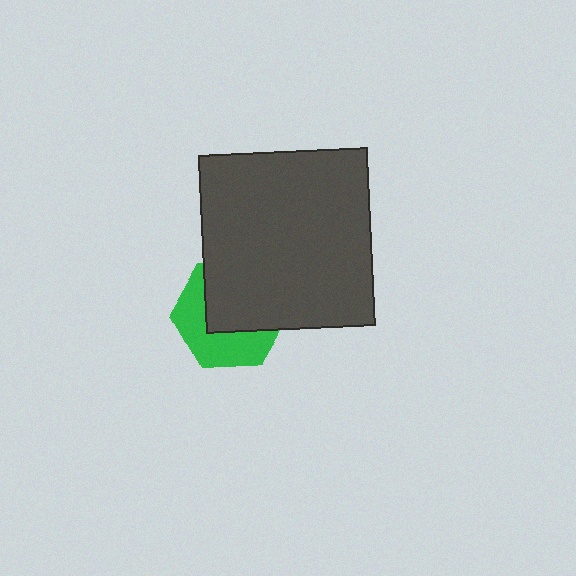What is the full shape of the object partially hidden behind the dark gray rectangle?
The partially hidden object is a green hexagon.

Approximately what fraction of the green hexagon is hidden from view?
Roughly 54% of the green hexagon is hidden behind the dark gray rectangle.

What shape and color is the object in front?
The object in front is a dark gray rectangle.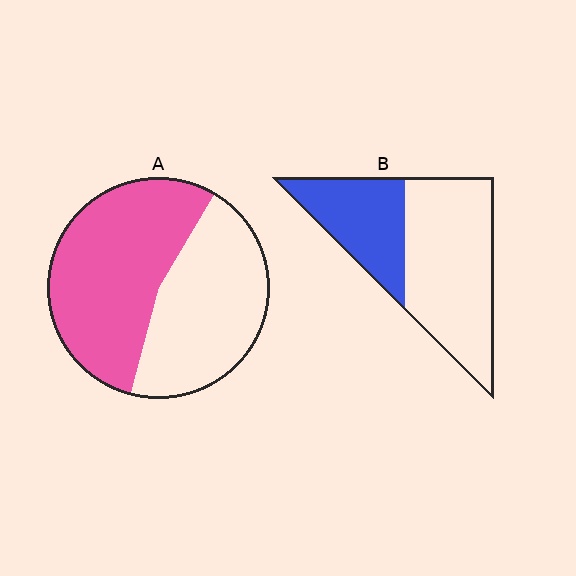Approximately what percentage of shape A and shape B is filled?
A is approximately 55% and B is approximately 35%.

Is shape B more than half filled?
No.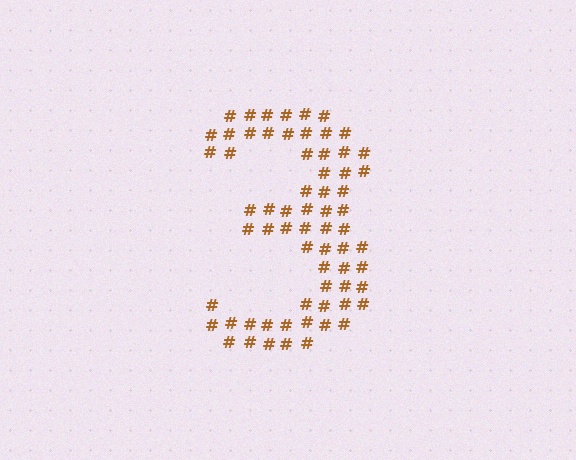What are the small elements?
The small elements are hash symbols.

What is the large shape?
The large shape is the digit 3.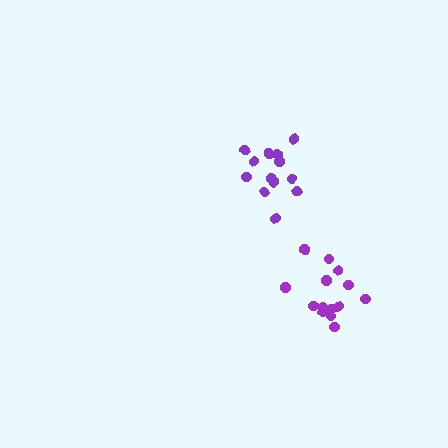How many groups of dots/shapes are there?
There are 2 groups.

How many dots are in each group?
Group 1: 14 dots, Group 2: 13 dots (27 total).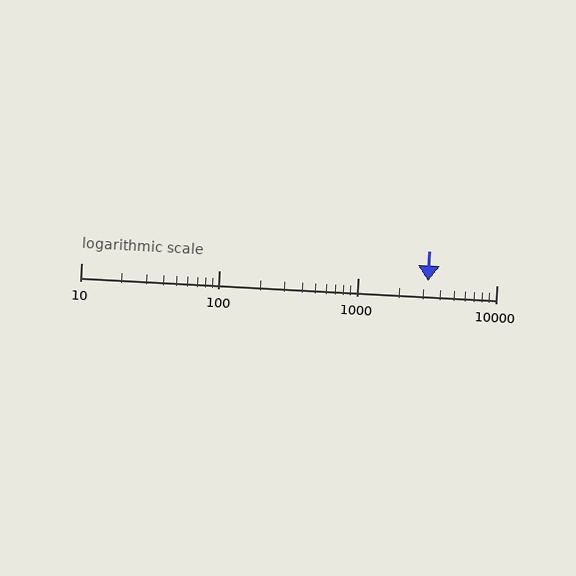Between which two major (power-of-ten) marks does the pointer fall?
The pointer is between 1000 and 10000.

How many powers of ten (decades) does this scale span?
The scale spans 3 decades, from 10 to 10000.